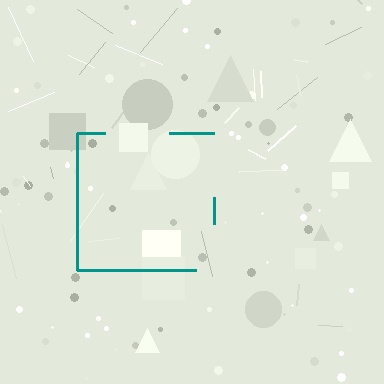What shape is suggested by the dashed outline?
The dashed outline suggests a square.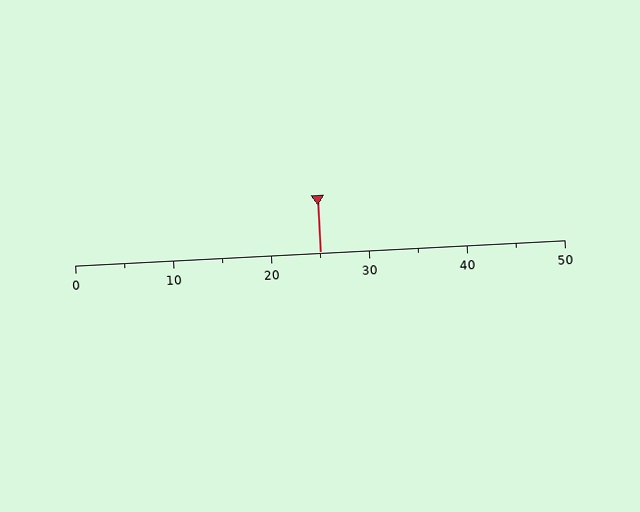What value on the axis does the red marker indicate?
The marker indicates approximately 25.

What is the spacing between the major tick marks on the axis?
The major ticks are spaced 10 apart.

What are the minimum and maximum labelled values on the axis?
The axis runs from 0 to 50.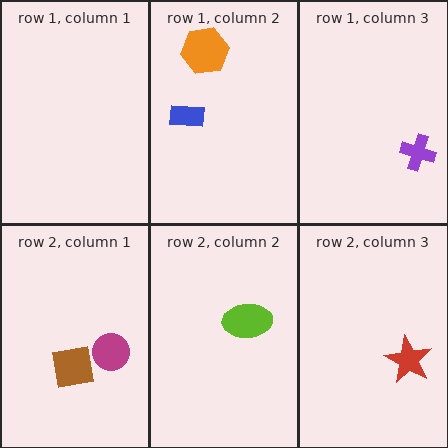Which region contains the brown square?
The row 2, column 1 region.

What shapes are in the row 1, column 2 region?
The orange hexagon, the blue rectangle.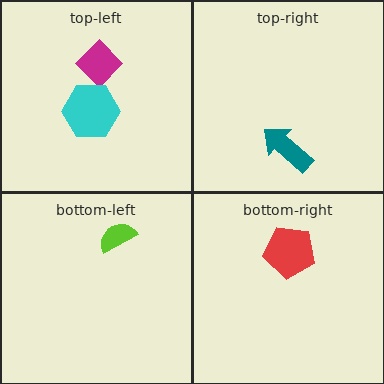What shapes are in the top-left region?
The magenta diamond, the cyan hexagon.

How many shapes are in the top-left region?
2.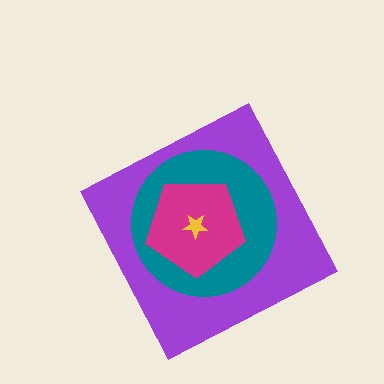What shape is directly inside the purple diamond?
The teal circle.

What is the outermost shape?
The purple diamond.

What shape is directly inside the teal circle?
The magenta pentagon.